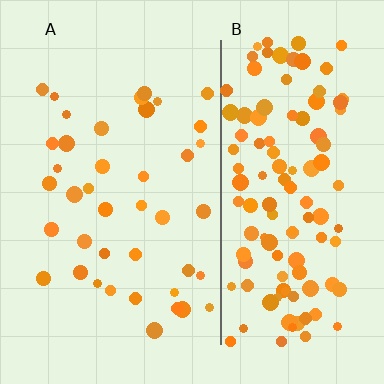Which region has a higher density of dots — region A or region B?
B (the right).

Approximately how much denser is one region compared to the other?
Approximately 3.1× — region B over region A.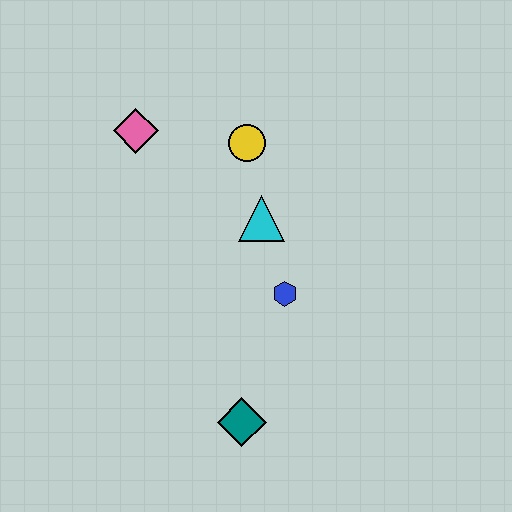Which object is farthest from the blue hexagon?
The pink diamond is farthest from the blue hexagon.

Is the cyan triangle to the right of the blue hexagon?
No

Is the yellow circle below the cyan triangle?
No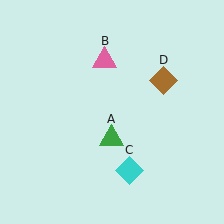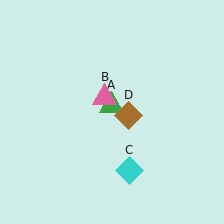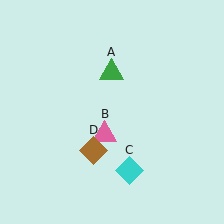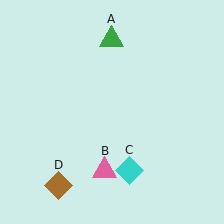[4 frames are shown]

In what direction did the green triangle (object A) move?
The green triangle (object A) moved up.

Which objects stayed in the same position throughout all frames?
Cyan diamond (object C) remained stationary.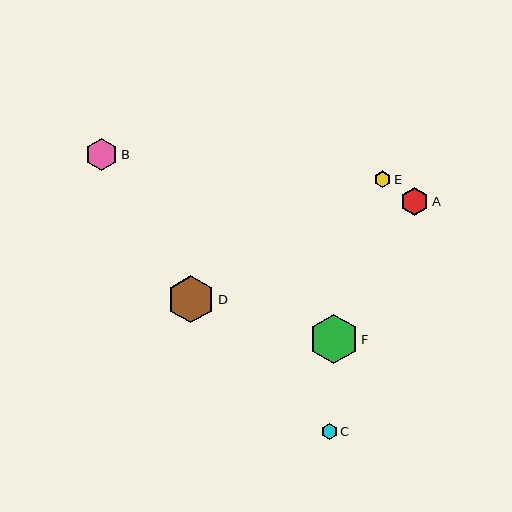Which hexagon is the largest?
Hexagon F is the largest with a size of approximately 49 pixels.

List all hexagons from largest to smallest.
From largest to smallest: F, D, B, A, C, E.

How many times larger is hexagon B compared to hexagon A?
Hexagon B is approximately 1.2 times the size of hexagon A.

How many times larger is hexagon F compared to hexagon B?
Hexagon F is approximately 1.5 times the size of hexagon B.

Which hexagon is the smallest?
Hexagon E is the smallest with a size of approximately 16 pixels.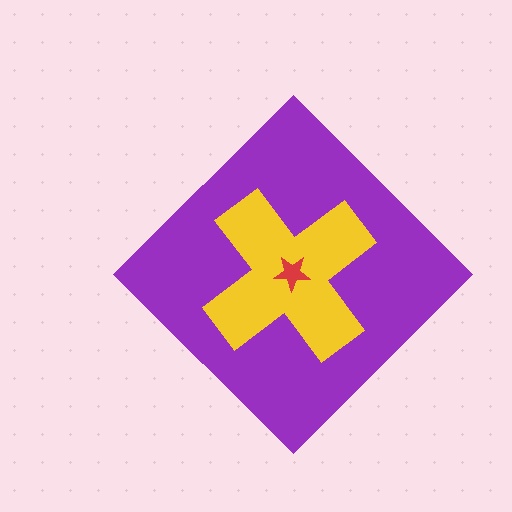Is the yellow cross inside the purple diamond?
Yes.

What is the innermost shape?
The red star.